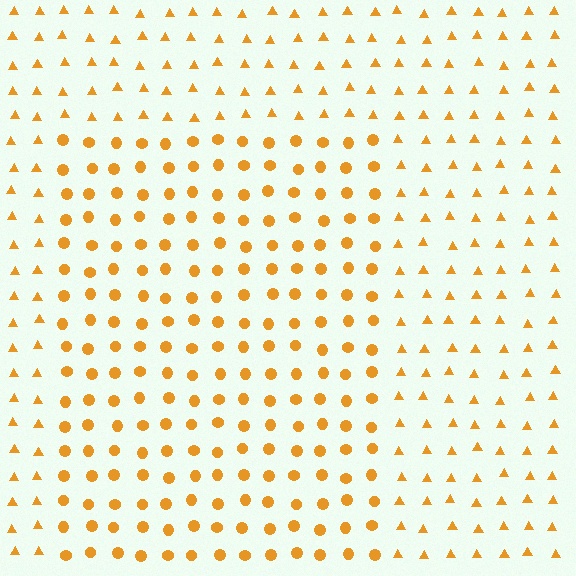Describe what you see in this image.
The image is filled with small orange elements arranged in a uniform grid. A rectangle-shaped region contains circles, while the surrounding area contains triangles. The boundary is defined purely by the change in element shape.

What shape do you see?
I see a rectangle.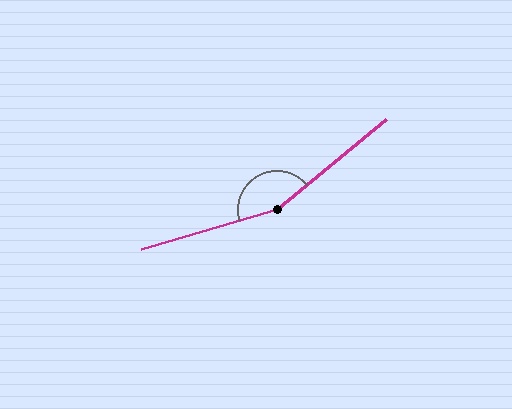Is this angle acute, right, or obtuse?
It is obtuse.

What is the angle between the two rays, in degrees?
Approximately 157 degrees.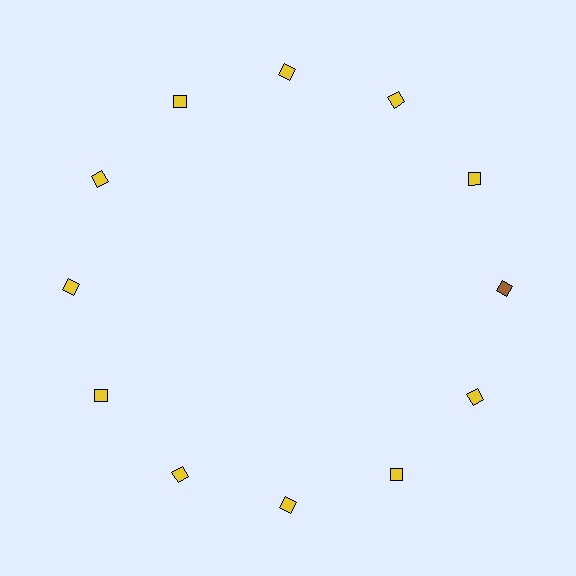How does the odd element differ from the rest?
It has a different color: brown instead of yellow.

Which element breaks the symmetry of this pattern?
The brown diamond at roughly the 3 o'clock position breaks the symmetry. All other shapes are yellow diamonds.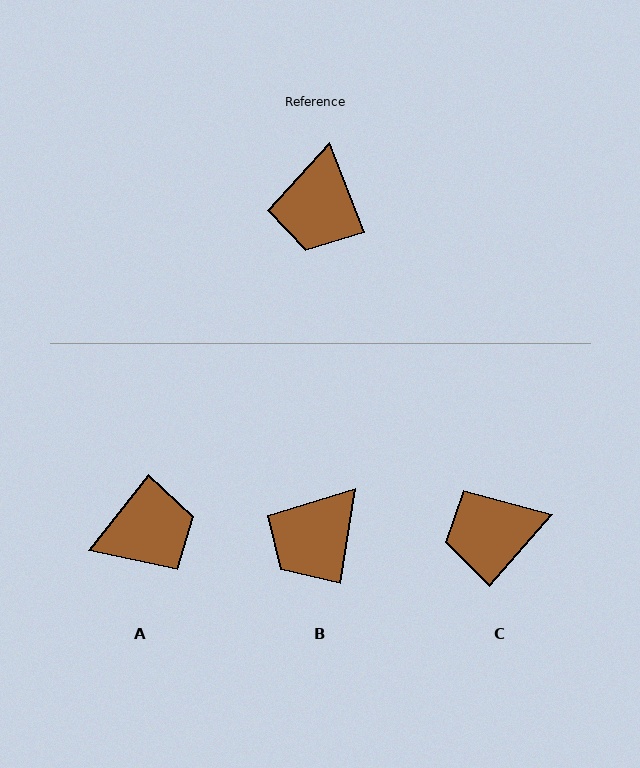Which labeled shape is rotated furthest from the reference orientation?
A, about 120 degrees away.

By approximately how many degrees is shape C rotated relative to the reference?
Approximately 62 degrees clockwise.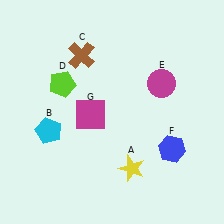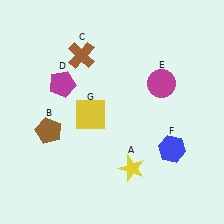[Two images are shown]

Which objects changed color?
B changed from cyan to brown. D changed from lime to magenta. G changed from magenta to yellow.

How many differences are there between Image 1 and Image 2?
There are 3 differences between the two images.